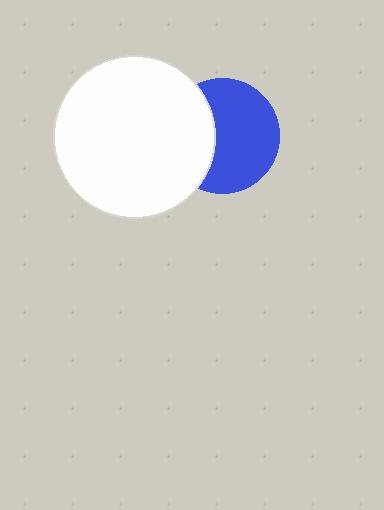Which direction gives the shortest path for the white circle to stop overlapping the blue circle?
Moving left gives the shortest separation.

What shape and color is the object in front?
The object in front is a white circle.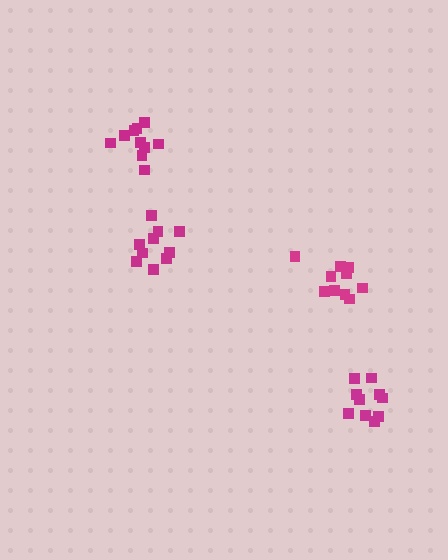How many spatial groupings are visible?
There are 4 spatial groupings.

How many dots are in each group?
Group 1: 10 dots, Group 2: 10 dots, Group 3: 10 dots, Group 4: 10 dots (40 total).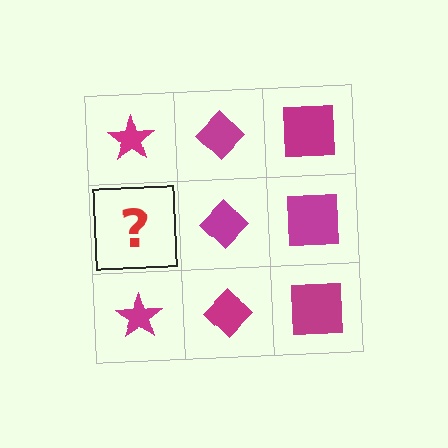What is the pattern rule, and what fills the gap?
The rule is that each column has a consistent shape. The gap should be filled with a magenta star.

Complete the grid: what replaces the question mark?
The question mark should be replaced with a magenta star.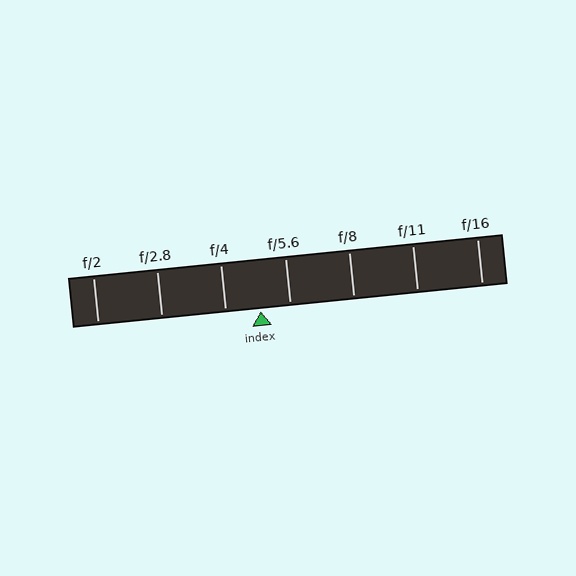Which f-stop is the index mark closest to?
The index mark is closest to f/5.6.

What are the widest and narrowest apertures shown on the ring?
The widest aperture shown is f/2 and the narrowest is f/16.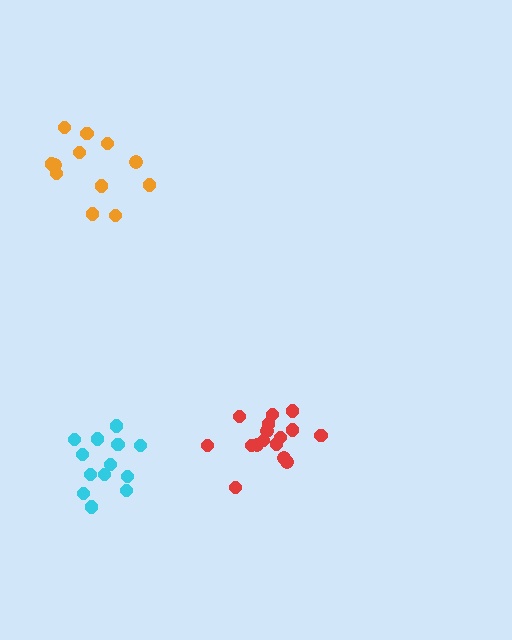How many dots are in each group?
Group 1: 16 dots, Group 2: 13 dots, Group 3: 12 dots (41 total).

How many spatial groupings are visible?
There are 3 spatial groupings.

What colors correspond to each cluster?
The clusters are colored: red, cyan, orange.